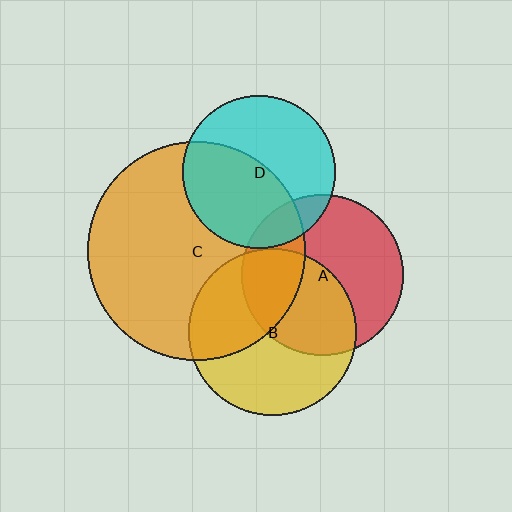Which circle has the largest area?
Circle C (orange).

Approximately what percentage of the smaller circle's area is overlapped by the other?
Approximately 50%.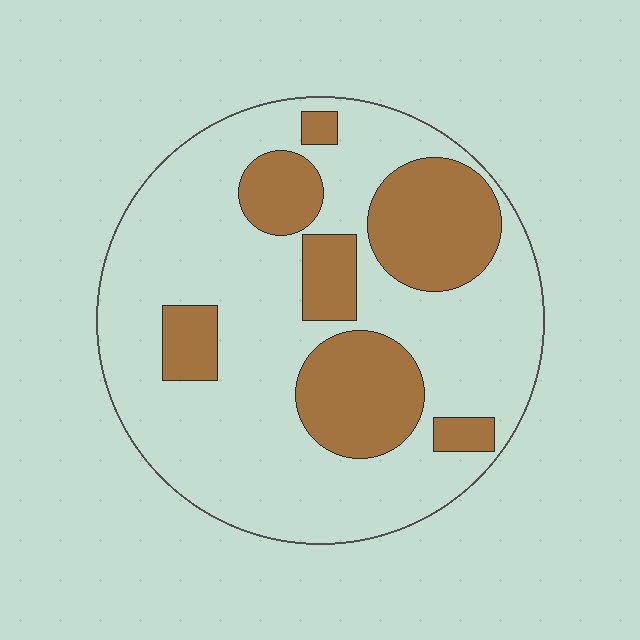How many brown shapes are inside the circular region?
7.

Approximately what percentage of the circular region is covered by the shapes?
Approximately 30%.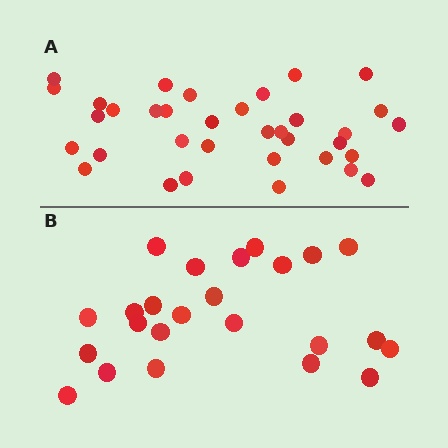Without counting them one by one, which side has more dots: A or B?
Region A (the top region) has more dots.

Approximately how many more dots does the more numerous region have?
Region A has roughly 12 or so more dots than region B.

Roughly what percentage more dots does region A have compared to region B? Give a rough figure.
About 45% more.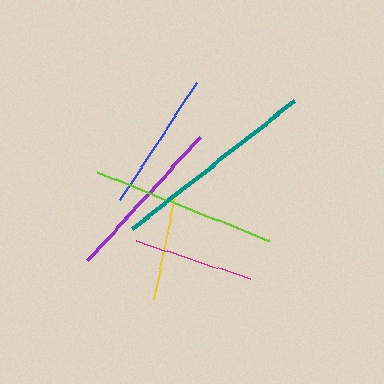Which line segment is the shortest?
The yellow line is the shortest at approximately 104 pixels.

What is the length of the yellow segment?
The yellow segment is approximately 104 pixels long.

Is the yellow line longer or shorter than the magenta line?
The magenta line is longer than the yellow line.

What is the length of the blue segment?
The blue segment is approximately 140 pixels long.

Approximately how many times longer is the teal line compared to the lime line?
The teal line is approximately 1.1 times the length of the lime line.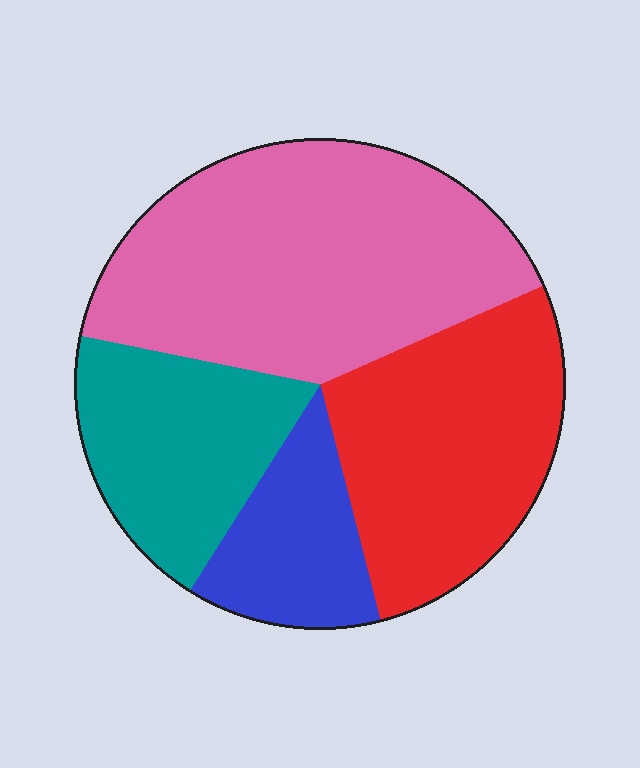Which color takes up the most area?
Pink, at roughly 40%.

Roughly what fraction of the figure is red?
Red takes up between a sixth and a third of the figure.